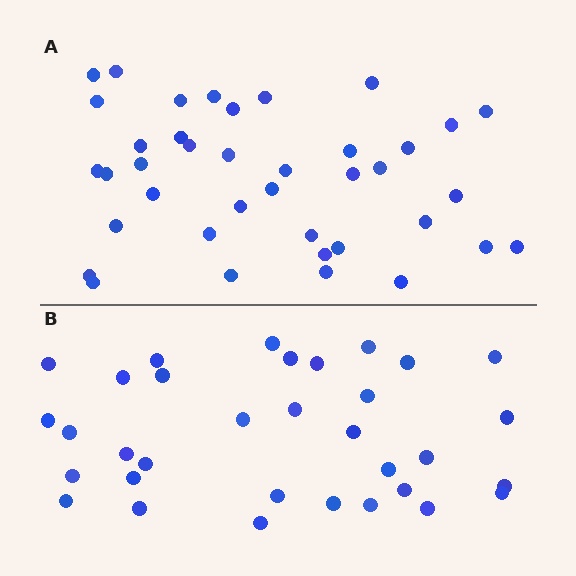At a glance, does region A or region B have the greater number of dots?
Region A (the top region) has more dots.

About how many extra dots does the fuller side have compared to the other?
Region A has about 6 more dots than region B.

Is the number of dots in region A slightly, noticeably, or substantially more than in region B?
Region A has only slightly more — the two regions are fairly close. The ratio is roughly 1.2 to 1.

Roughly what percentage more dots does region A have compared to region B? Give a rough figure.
About 20% more.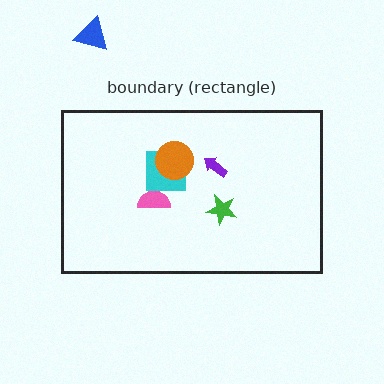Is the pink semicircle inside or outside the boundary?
Inside.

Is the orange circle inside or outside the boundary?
Inside.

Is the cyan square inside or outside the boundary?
Inside.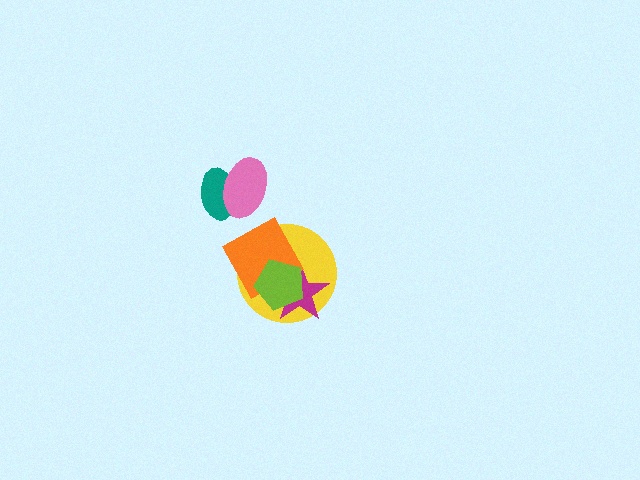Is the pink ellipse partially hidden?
No, no other shape covers it.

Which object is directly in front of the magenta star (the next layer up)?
The orange square is directly in front of the magenta star.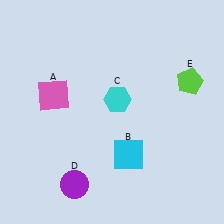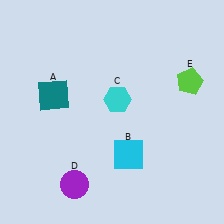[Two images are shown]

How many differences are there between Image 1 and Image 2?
There is 1 difference between the two images.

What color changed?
The square (A) changed from pink in Image 1 to teal in Image 2.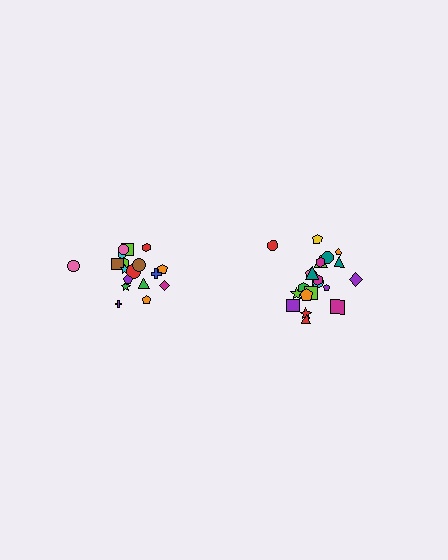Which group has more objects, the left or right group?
The right group.